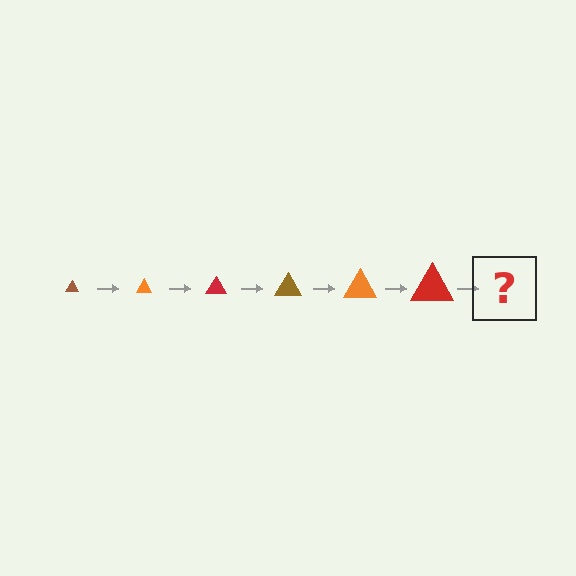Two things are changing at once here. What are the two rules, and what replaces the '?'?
The two rules are that the triangle grows larger each step and the color cycles through brown, orange, and red. The '?' should be a brown triangle, larger than the previous one.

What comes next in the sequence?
The next element should be a brown triangle, larger than the previous one.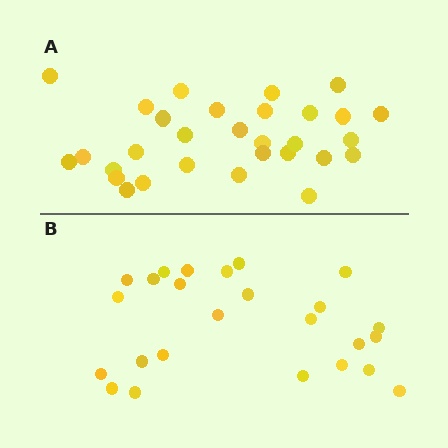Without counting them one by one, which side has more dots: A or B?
Region A (the top region) has more dots.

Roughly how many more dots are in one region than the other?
Region A has about 5 more dots than region B.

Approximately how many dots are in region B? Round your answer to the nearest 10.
About 20 dots. (The exact count is 25, which rounds to 20.)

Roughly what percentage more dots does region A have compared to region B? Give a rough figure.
About 20% more.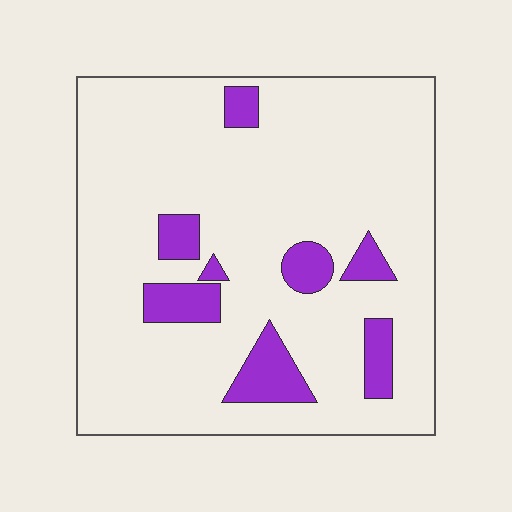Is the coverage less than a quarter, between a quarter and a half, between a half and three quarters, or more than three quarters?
Less than a quarter.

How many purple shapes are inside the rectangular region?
8.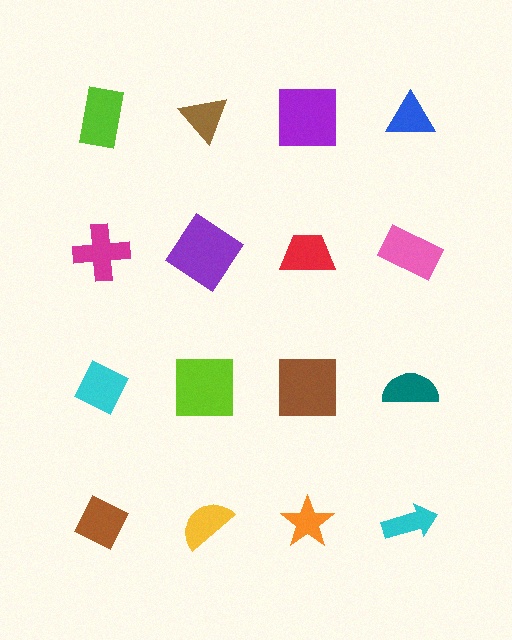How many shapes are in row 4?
4 shapes.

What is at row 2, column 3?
A red trapezoid.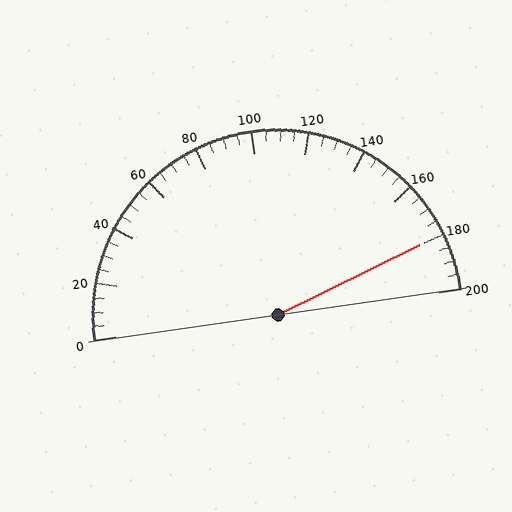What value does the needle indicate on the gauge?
The needle indicates approximately 180.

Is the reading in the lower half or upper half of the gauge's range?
The reading is in the upper half of the range (0 to 200).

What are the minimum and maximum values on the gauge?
The gauge ranges from 0 to 200.